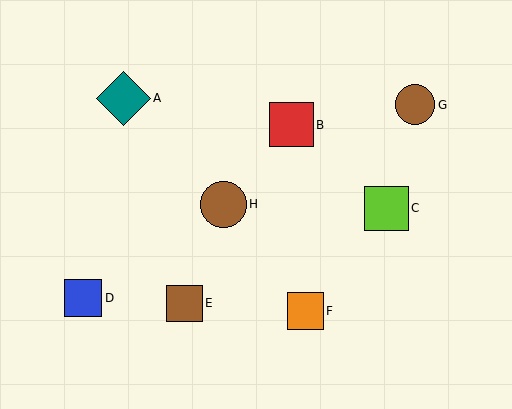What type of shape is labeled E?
Shape E is a brown square.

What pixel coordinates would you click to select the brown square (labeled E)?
Click at (184, 303) to select the brown square E.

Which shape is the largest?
The teal diamond (labeled A) is the largest.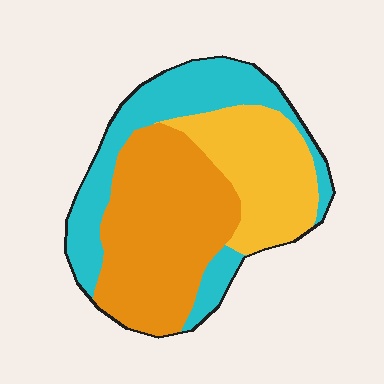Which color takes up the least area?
Yellow, at roughly 25%.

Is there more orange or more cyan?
Orange.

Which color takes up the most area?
Orange, at roughly 45%.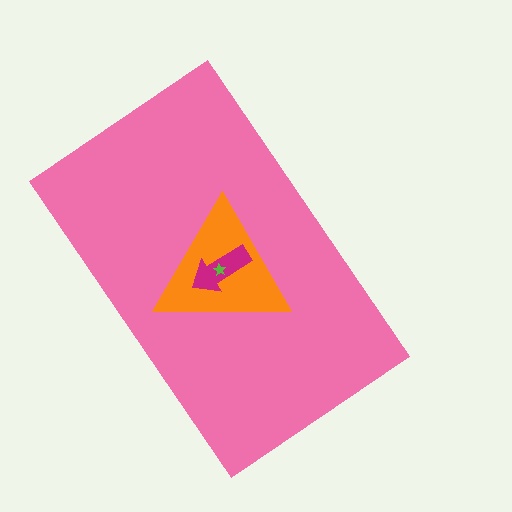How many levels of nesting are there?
4.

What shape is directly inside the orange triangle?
The magenta arrow.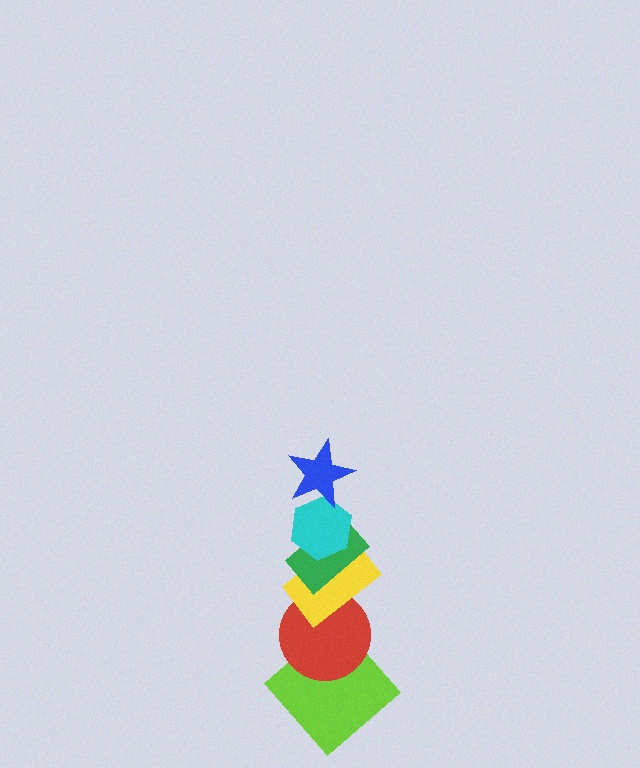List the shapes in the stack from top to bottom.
From top to bottom: the blue star, the cyan hexagon, the green rectangle, the yellow rectangle, the red circle, the lime diamond.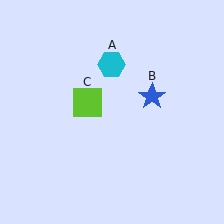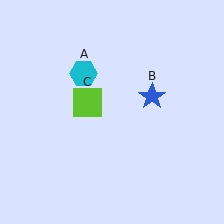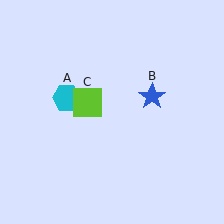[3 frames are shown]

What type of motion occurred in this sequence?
The cyan hexagon (object A) rotated counterclockwise around the center of the scene.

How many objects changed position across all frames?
1 object changed position: cyan hexagon (object A).